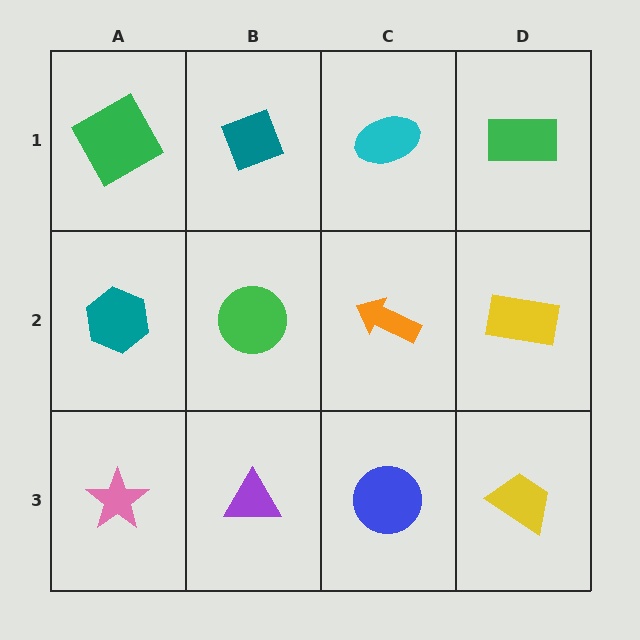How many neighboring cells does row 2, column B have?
4.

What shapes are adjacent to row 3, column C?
An orange arrow (row 2, column C), a purple triangle (row 3, column B), a yellow trapezoid (row 3, column D).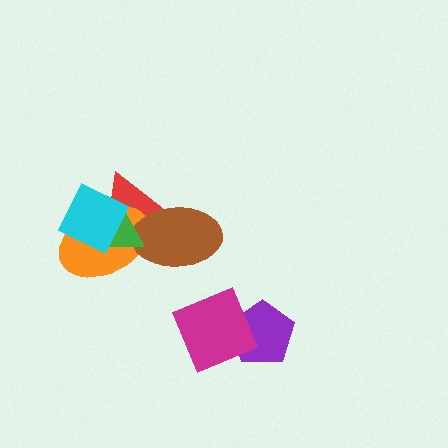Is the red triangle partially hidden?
Yes, it is partially covered by another shape.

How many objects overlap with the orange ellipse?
4 objects overlap with the orange ellipse.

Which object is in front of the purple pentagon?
The magenta diamond is in front of the purple pentagon.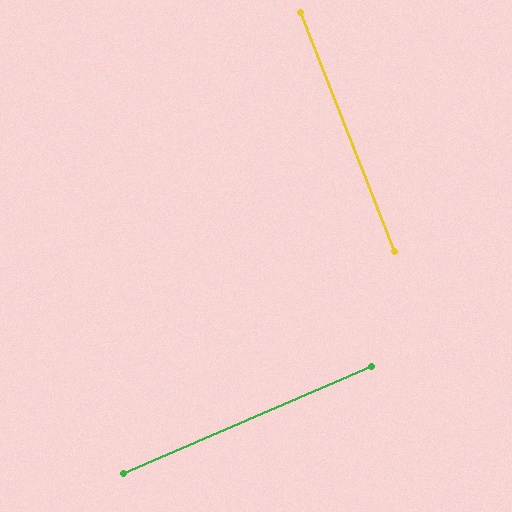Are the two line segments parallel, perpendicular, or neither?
Perpendicular — they meet at approximately 88°.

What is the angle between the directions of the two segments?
Approximately 88 degrees.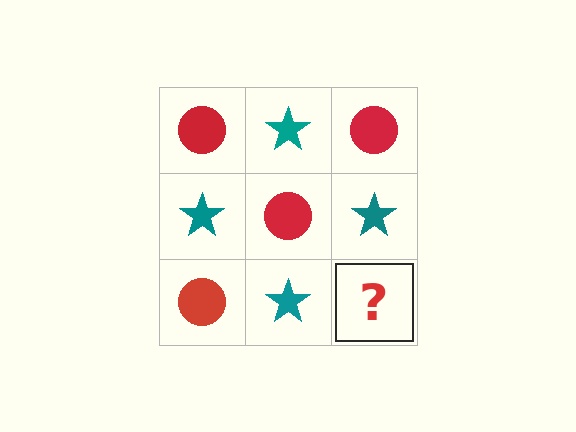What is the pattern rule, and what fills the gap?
The rule is that it alternates red circle and teal star in a checkerboard pattern. The gap should be filled with a red circle.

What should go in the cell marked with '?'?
The missing cell should contain a red circle.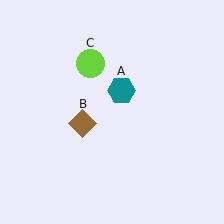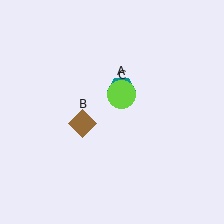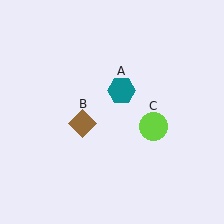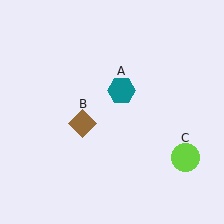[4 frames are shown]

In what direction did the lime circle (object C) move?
The lime circle (object C) moved down and to the right.